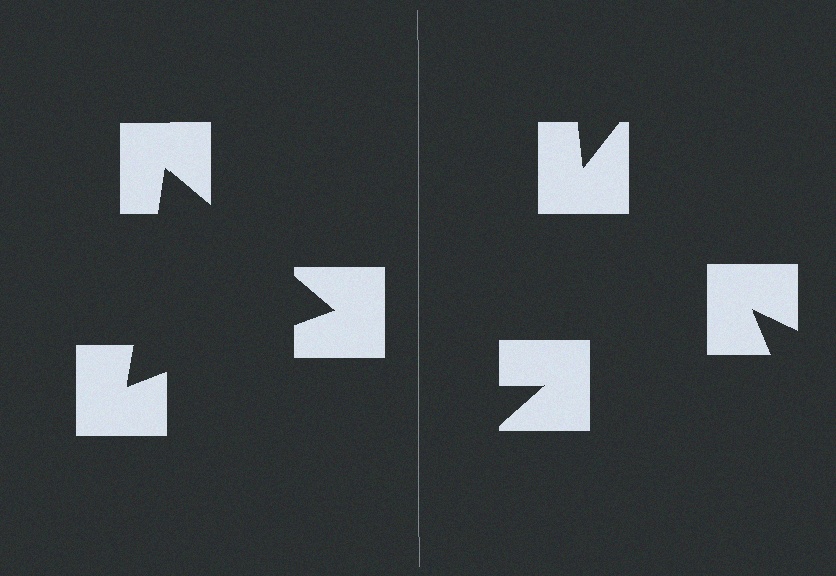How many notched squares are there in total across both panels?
6 — 3 on each side.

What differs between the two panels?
The notched squares are positioned identically on both sides; only the wedge orientations differ. On the left they align to a triangle; on the right they are misaligned.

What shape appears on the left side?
An illusory triangle.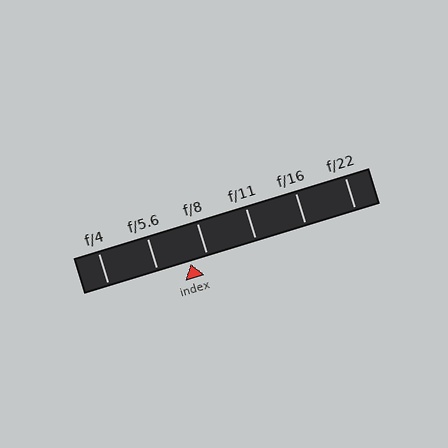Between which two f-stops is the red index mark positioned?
The index mark is between f/5.6 and f/8.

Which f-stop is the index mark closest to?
The index mark is closest to f/8.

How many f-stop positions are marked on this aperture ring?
There are 6 f-stop positions marked.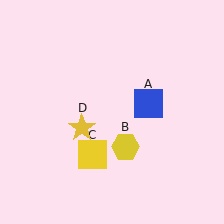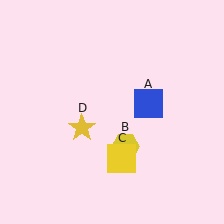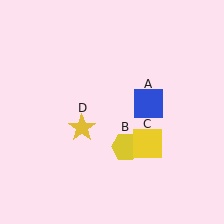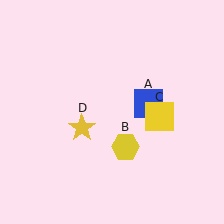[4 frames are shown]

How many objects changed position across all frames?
1 object changed position: yellow square (object C).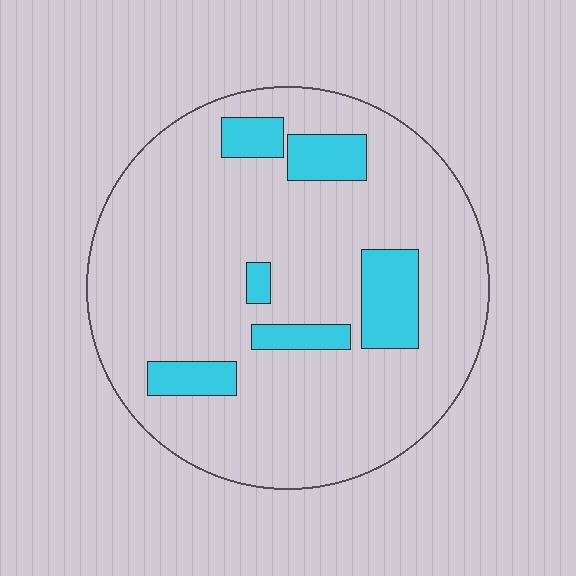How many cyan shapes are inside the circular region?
6.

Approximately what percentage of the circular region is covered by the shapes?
Approximately 15%.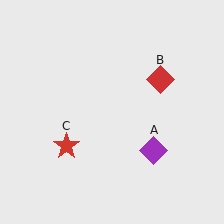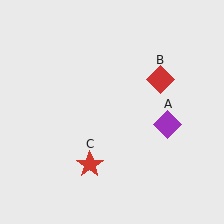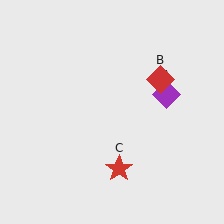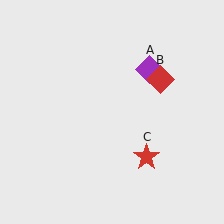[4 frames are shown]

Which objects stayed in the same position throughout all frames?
Red diamond (object B) remained stationary.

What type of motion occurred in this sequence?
The purple diamond (object A), red star (object C) rotated counterclockwise around the center of the scene.